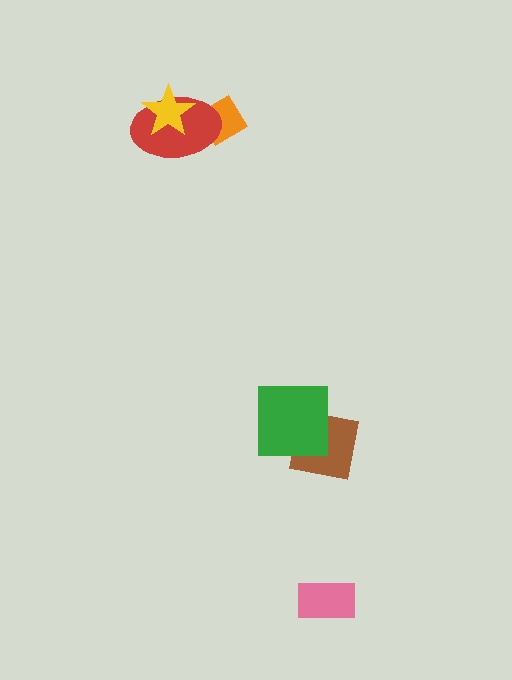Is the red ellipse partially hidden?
Yes, it is partially covered by another shape.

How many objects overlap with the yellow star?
1 object overlaps with the yellow star.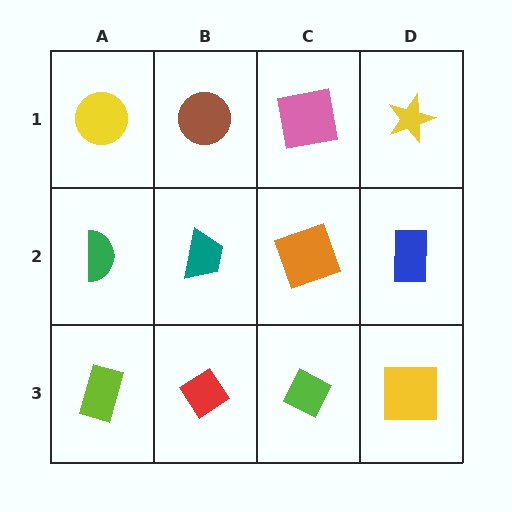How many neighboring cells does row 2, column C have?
4.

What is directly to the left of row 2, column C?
A teal trapezoid.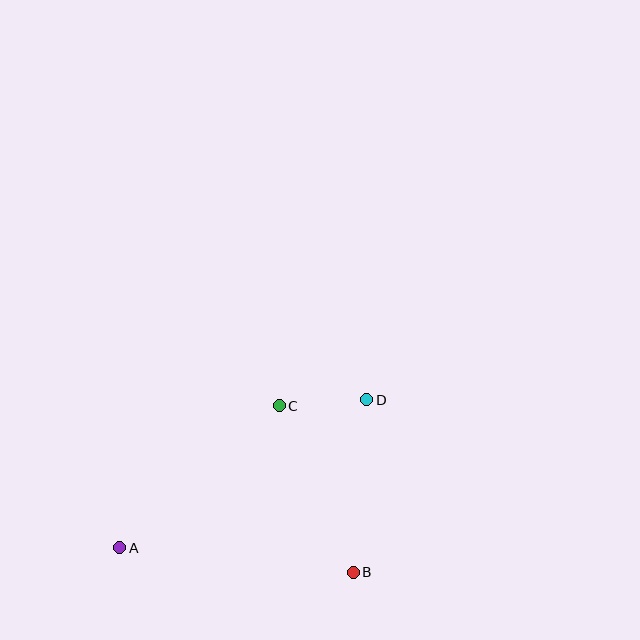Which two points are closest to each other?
Points C and D are closest to each other.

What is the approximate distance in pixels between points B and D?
The distance between B and D is approximately 173 pixels.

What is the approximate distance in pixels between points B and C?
The distance between B and C is approximately 182 pixels.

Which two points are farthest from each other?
Points A and D are farthest from each other.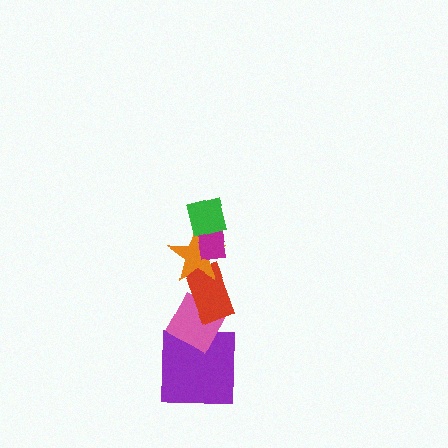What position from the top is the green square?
The green square is 1st from the top.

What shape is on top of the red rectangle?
The orange star is on top of the red rectangle.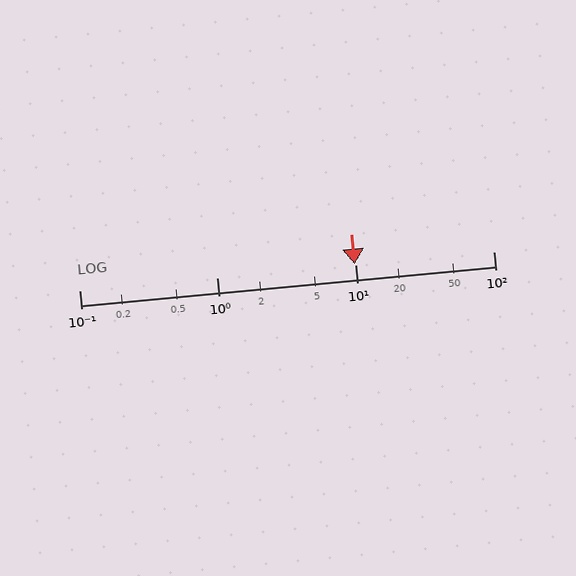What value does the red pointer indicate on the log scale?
The pointer indicates approximately 9.9.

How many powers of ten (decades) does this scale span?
The scale spans 3 decades, from 0.1 to 100.